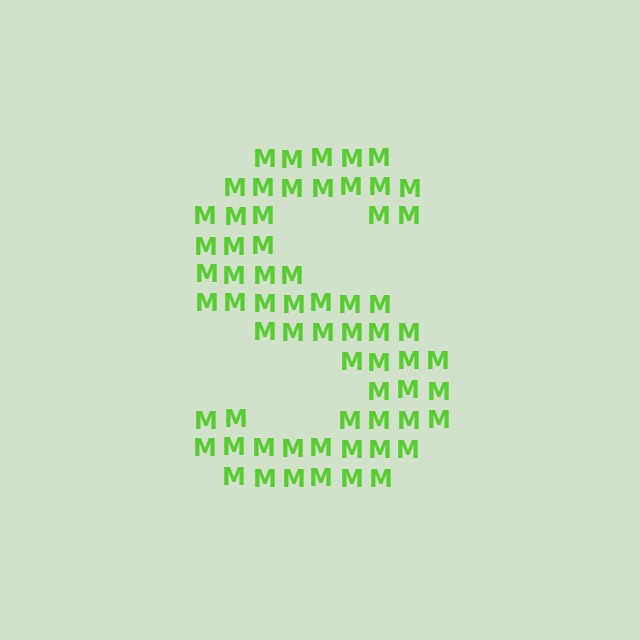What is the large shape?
The large shape is the letter S.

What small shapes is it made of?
It is made of small letter M's.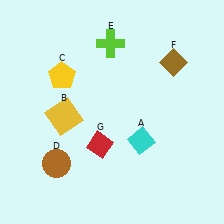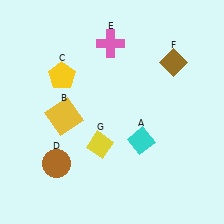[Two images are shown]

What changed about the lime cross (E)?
In Image 1, E is lime. In Image 2, it changed to pink.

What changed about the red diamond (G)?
In Image 1, G is red. In Image 2, it changed to yellow.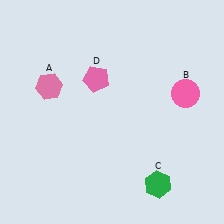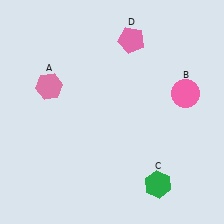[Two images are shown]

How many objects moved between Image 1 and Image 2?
1 object moved between the two images.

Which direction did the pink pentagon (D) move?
The pink pentagon (D) moved up.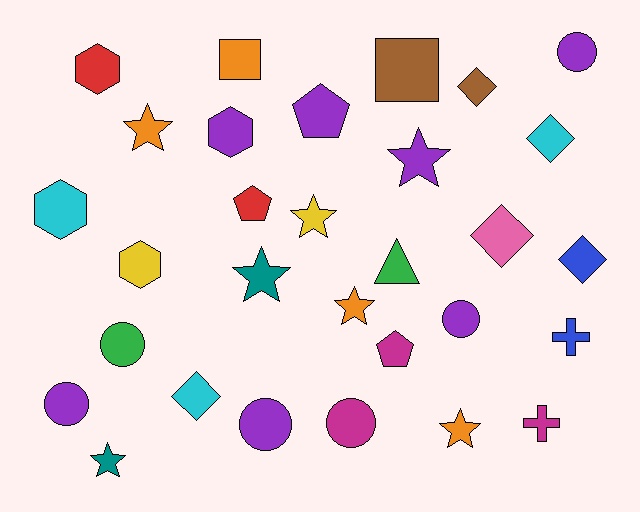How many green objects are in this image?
There are 2 green objects.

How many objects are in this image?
There are 30 objects.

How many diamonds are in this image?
There are 5 diamonds.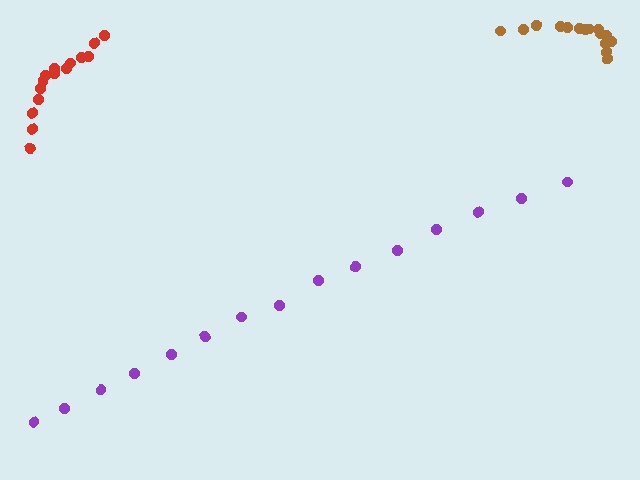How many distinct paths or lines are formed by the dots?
There are 3 distinct paths.